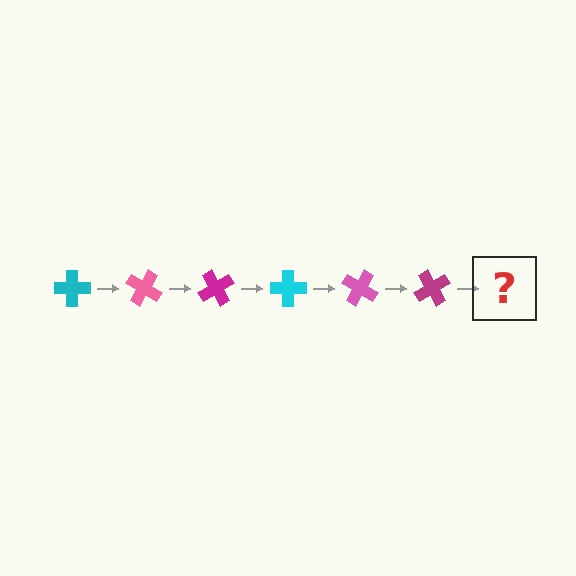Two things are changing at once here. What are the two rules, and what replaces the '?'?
The two rules are that it rotates 30 degrees each step and the color cycles through cyan, pink, and magenta. The '?' should be a cyan cross, rotated 180 degrees from the start.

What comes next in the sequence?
The next element should be a cyan cross, rotated 180 degrees from the start.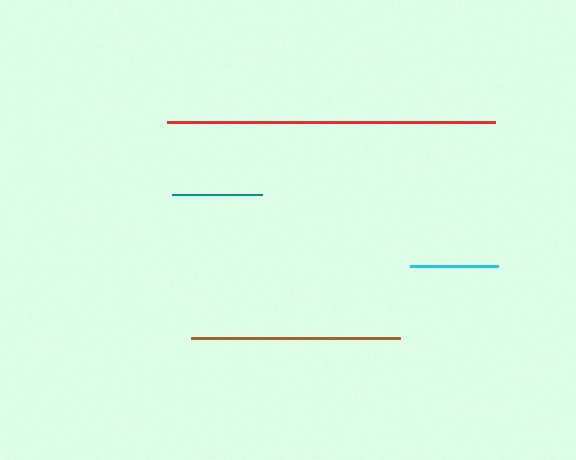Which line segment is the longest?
The red line is the longest at approximately 328 pixels.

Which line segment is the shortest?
The cyan line is the shortest at approximately 88 pixels.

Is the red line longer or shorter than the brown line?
The red line is longer than the brown line.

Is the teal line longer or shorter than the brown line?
The brown line is longer than the teal line.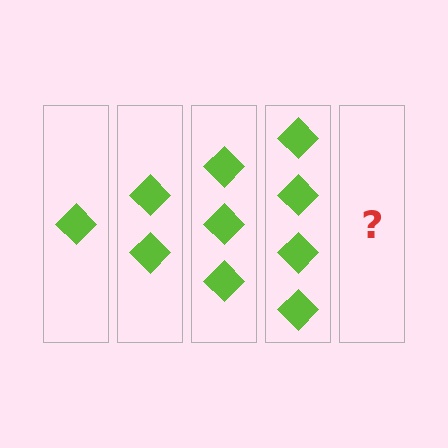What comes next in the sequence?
The next element should be 5 diamonds.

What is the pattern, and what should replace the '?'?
The pattern is that each step adds one more diamond. The '?' should be 5 diamonds.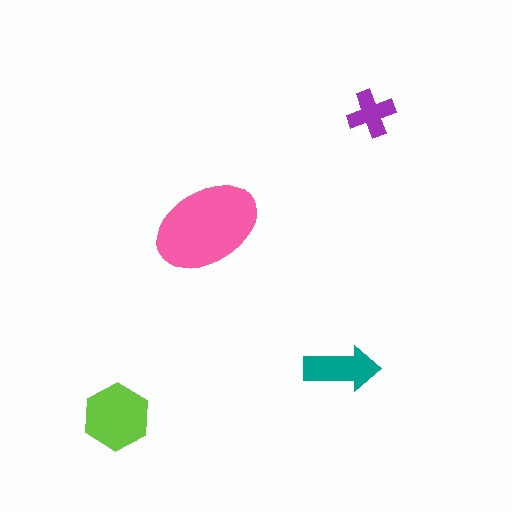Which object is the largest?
The pink ellipse.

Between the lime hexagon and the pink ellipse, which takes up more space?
The pink ellipse.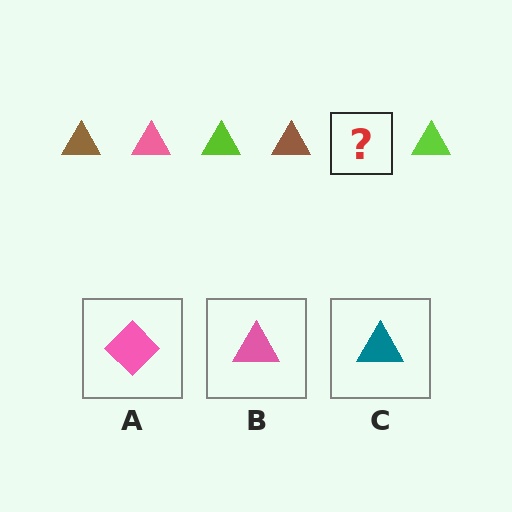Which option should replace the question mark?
Option B.